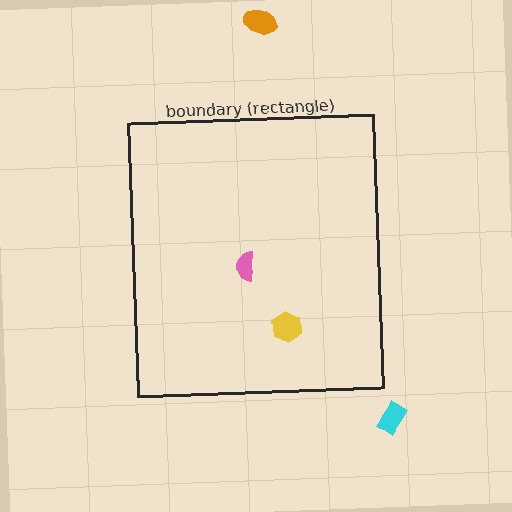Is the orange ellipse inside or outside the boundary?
Outside.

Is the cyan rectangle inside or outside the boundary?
Outside.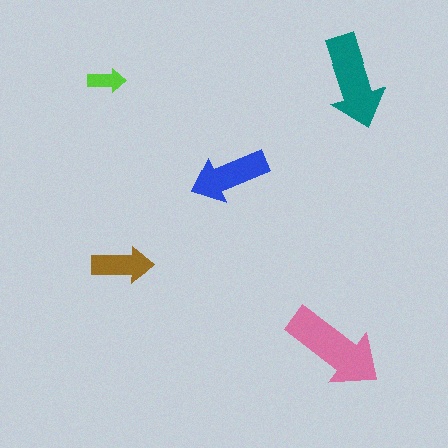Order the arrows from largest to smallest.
the pink one, the teal one, the blue one, the brown one, the lime one.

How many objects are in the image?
There are 5 objects in the image.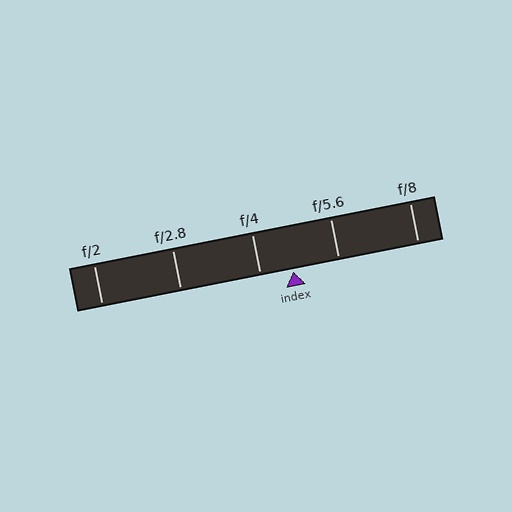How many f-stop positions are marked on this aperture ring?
There are 5 f-stop positions marked.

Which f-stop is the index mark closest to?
The index mark is closest to f/4.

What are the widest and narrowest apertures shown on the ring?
The widest aperture shown is f/2 and the narrowest is f/8.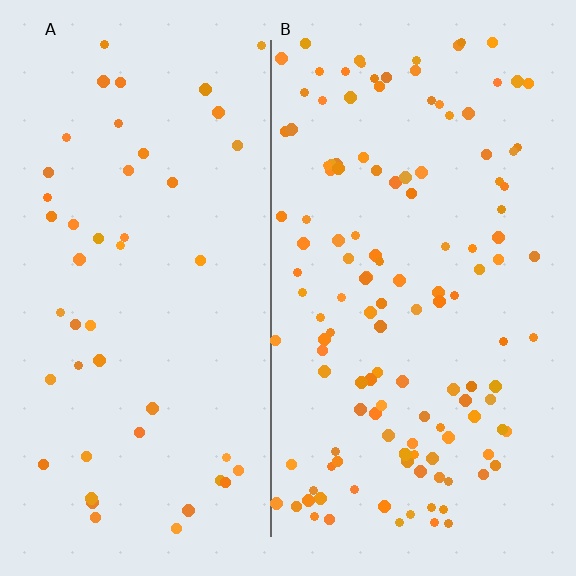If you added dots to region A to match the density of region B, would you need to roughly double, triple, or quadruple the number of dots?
Approximately triple.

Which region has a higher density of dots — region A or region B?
B (the right).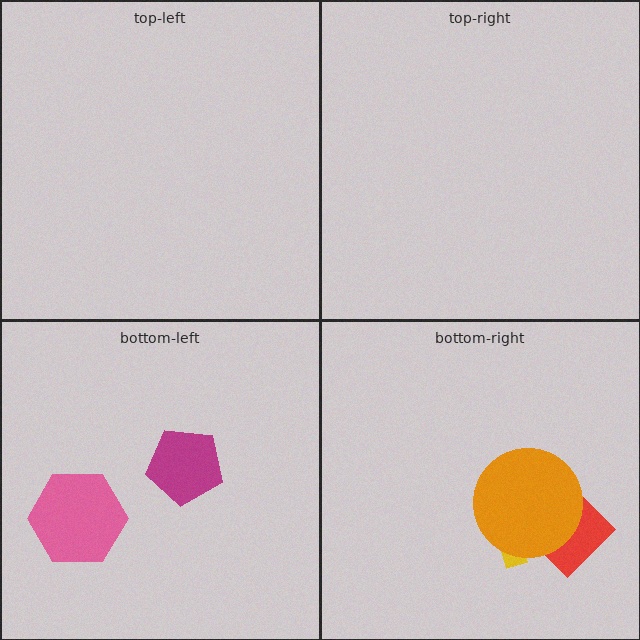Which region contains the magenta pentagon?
The bottom-left region.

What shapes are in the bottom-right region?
The yellow arrow, the red diamond, the orange circle.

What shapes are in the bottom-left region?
The magenta pentagon, the pink hexagon.